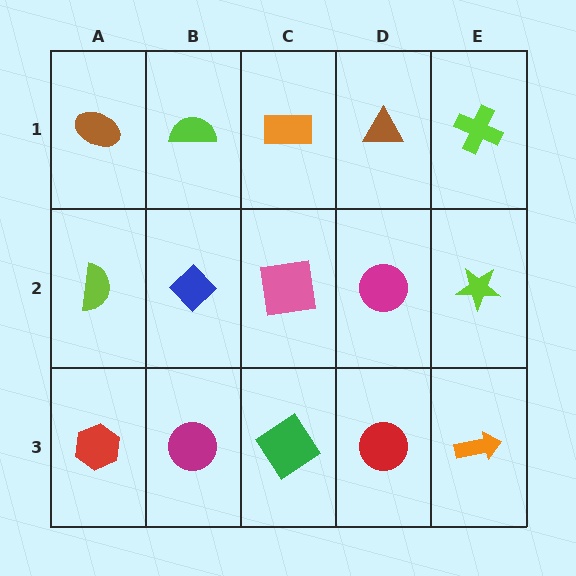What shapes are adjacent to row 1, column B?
A blue diamond (row 2, column B), a brown ellipse (row 1, column A), an orange rectangle (row 1, column C).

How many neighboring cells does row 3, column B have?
3.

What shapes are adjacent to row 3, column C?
A pink square (row 2, column C), a magenta circle (row 3, column B), a red circle (row 3, column D).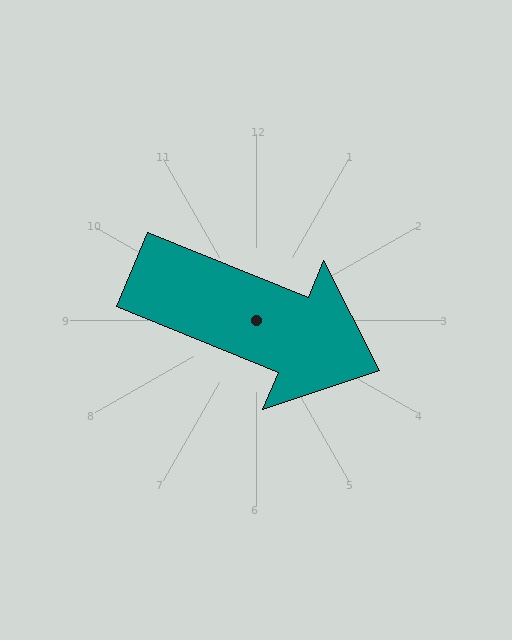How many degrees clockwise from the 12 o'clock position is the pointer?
Approximately 112 degrees.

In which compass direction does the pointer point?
East.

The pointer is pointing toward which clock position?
Roughly 4 o'clock.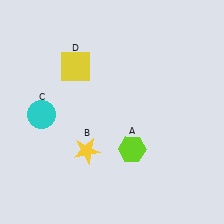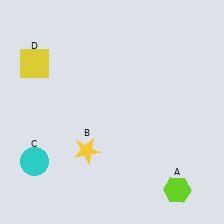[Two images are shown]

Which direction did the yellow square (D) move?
The yellow square (D) moved left.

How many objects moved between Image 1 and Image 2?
3 objects moved between the two images.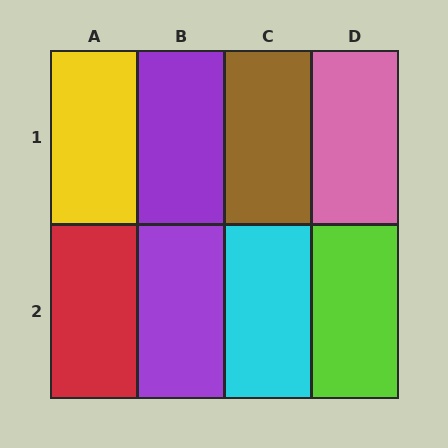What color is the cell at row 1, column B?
Purple.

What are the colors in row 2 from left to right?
Red, purple, cyan, lime.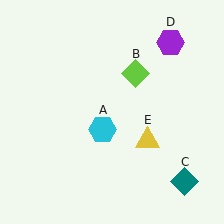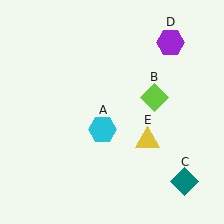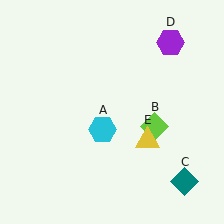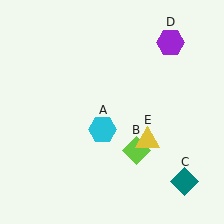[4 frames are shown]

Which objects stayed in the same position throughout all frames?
Cyan hexagon (object A) and teal diamond (object C) and purple hexagon (object D) and yellow triangle (object E) remained stationary.